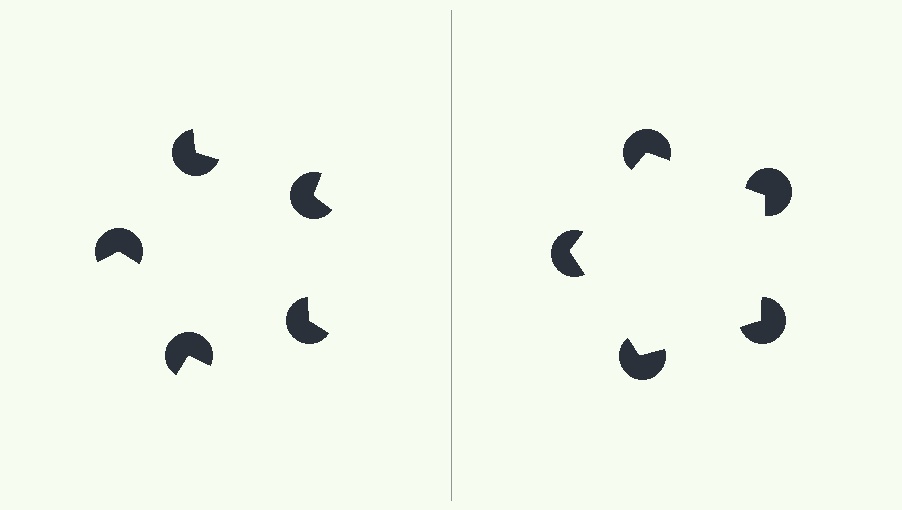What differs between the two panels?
The pac-man discs are positioned identically on both sides; only the wedge orientations differ. On the right they align to a pentagon; on the left they are misaligned.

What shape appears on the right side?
An illusory pentagon.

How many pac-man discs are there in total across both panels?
10 — 5 on each side.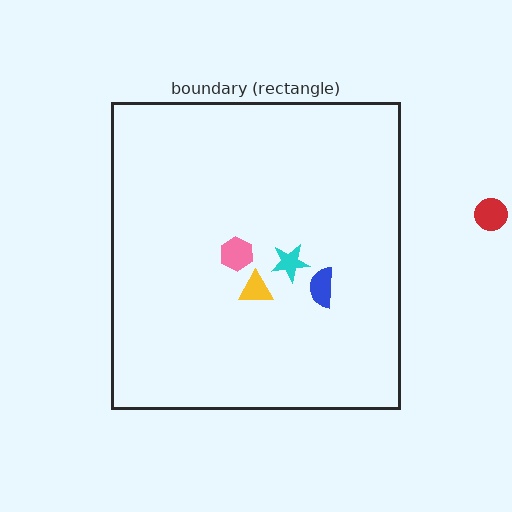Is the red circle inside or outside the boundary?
Outside.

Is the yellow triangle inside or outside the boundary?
Inside.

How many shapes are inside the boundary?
4 inside, 1 outside.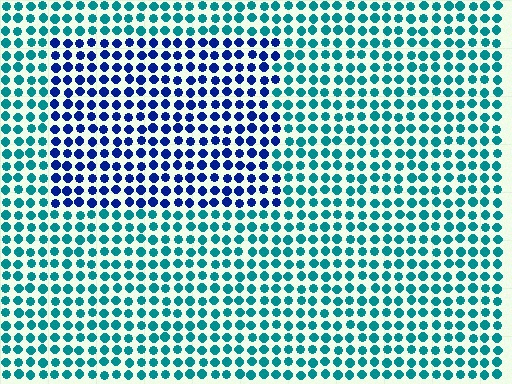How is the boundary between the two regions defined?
The boundary is defined purely by a slight shift in hue (about 48 degrees). Spacing, size, and orientation are identical on both sides.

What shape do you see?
I see a rectangle.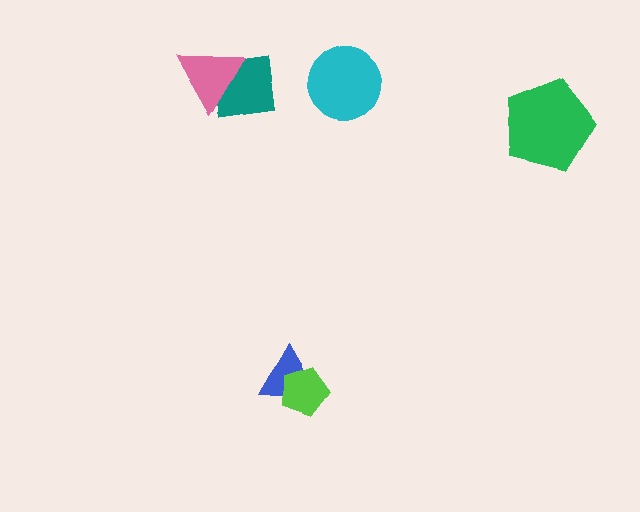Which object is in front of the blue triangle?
The lime pentagon is in front of the blue triangle.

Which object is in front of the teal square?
The pink triangle is in front of the teal square.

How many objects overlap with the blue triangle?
1 object overlaps with the blue triangle.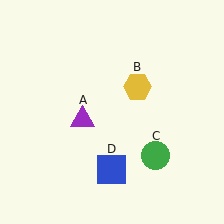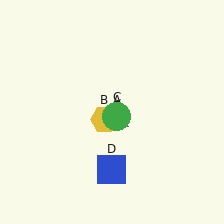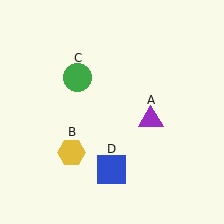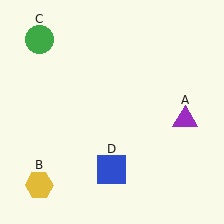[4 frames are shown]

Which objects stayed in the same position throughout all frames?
Blue square (object D) remained stationary.